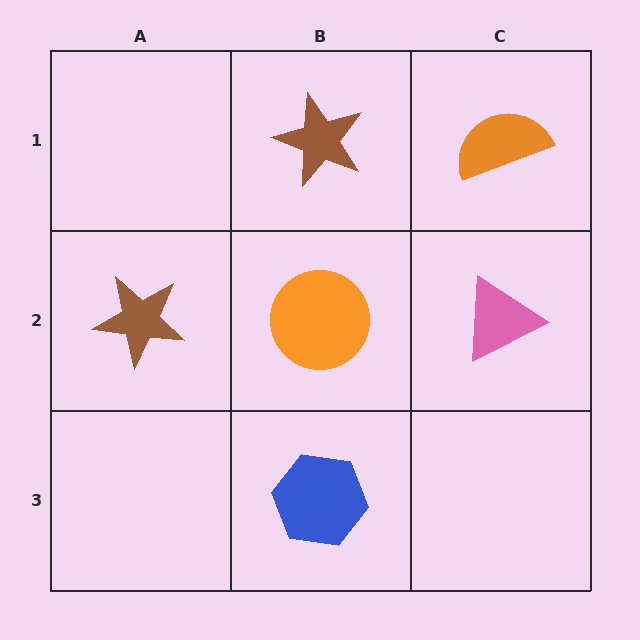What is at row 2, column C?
A pink triangle.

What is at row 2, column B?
An orange circle.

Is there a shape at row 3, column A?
No, that cell is empty.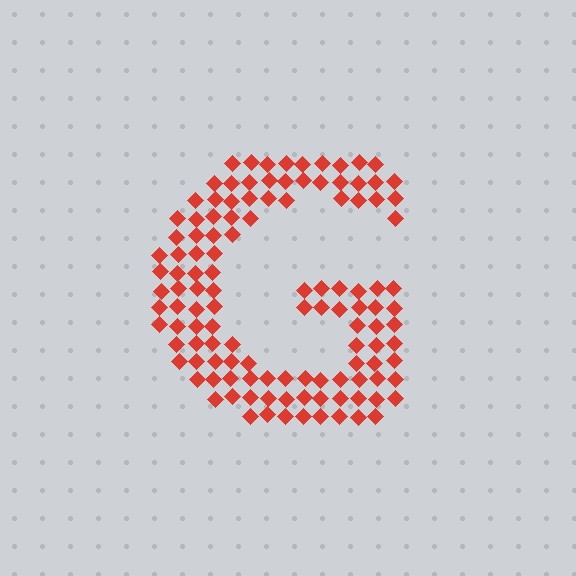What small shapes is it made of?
It is made of small diamonds.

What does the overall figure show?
The overall figure shows the letter G.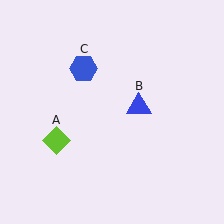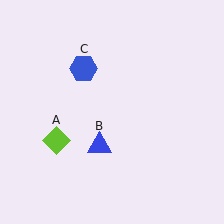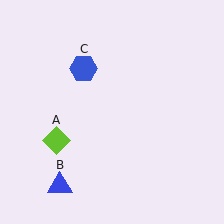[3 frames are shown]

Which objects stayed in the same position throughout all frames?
Lime diamond (object A) and blue hexagon (object C) remained stationary.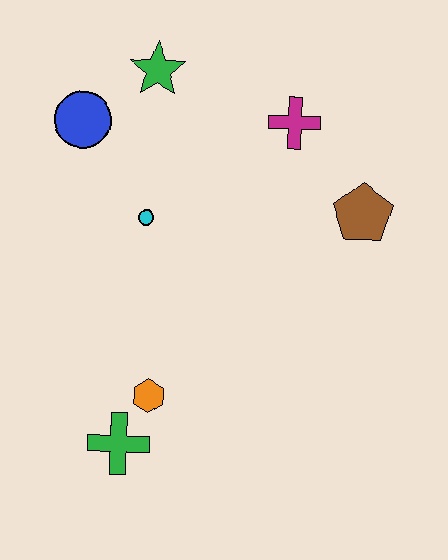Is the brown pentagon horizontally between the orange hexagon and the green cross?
No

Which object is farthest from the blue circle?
The green cross is farthest from the blue circle.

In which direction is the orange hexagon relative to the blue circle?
The orange hexagon is below the blue circle.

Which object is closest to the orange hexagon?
The green cross is closest to the orange hexagon.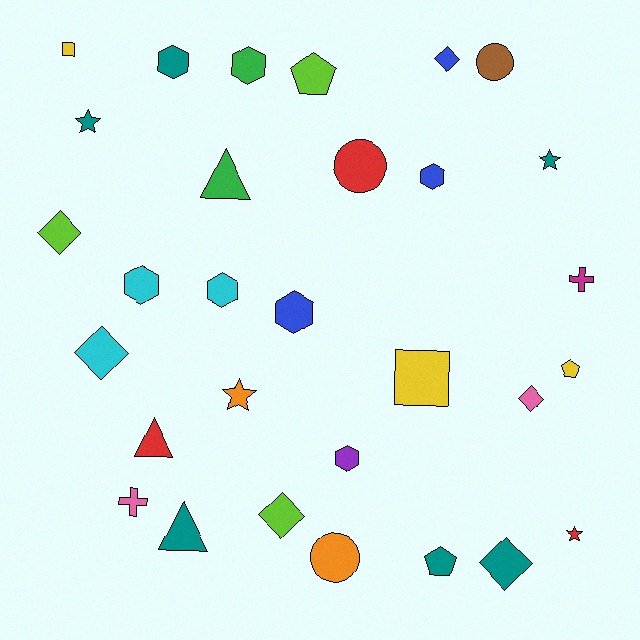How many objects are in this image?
There are 30 objects.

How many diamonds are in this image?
There are 6 diamonds.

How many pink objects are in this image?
There are 2 pink objects.